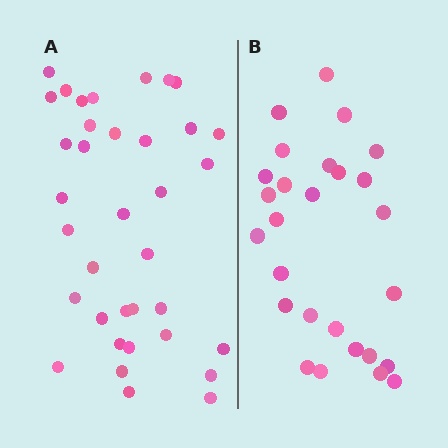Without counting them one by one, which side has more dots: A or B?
Region A (the left region) has more dots.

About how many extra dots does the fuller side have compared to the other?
Region A has roughly 8 or so more dots than region B.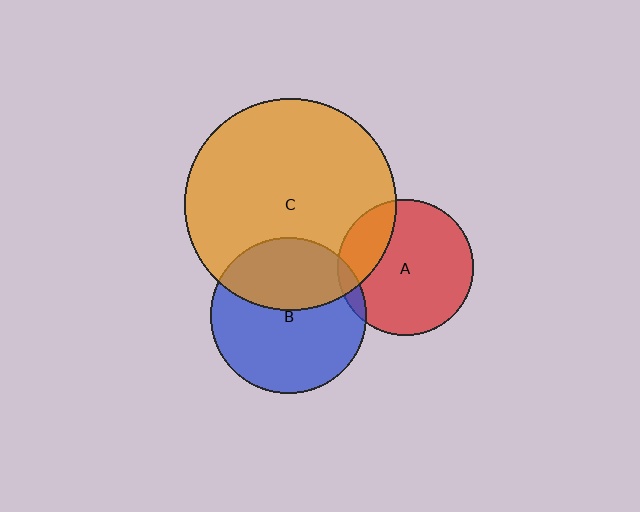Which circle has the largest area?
Circle C (orange).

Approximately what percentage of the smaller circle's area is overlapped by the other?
Approximately 40%.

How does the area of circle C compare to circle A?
Approximately 2.4 times.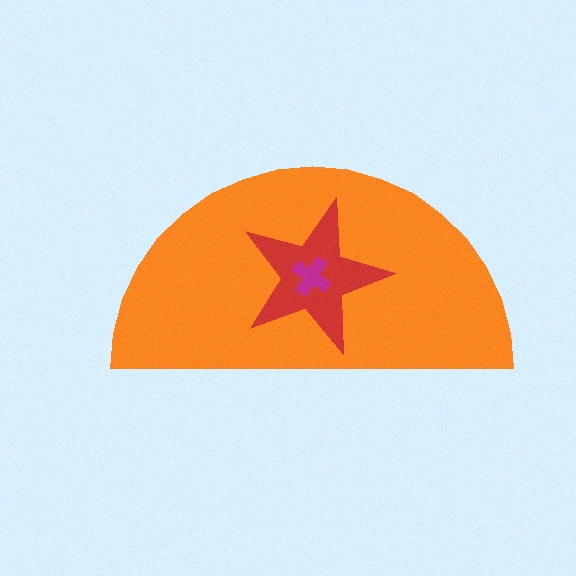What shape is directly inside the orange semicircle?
The red star.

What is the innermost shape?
The magenta cross.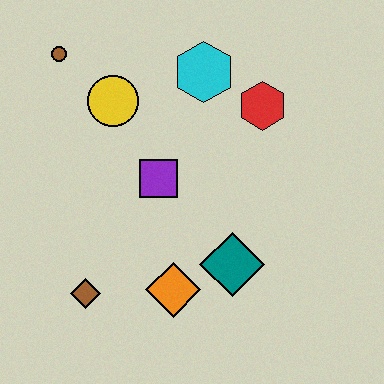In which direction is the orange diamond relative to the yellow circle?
The orange diamond is below the yellow circle.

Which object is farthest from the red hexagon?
The brown diamond is farthest from the red hexagon.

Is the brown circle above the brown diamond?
Yes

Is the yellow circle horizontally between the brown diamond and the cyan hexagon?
Yes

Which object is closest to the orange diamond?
The teal diamond is closest to the orange diamond.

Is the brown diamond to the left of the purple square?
Yes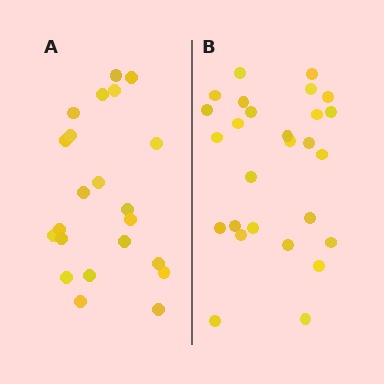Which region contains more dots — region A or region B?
Region B (the right region) has more dots.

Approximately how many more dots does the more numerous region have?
Region B has about 5 more dots than region A.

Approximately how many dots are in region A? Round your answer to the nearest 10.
About 20 dots. (The exact count is 22, which rounds to 20.)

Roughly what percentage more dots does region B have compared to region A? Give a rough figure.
About 25% more.